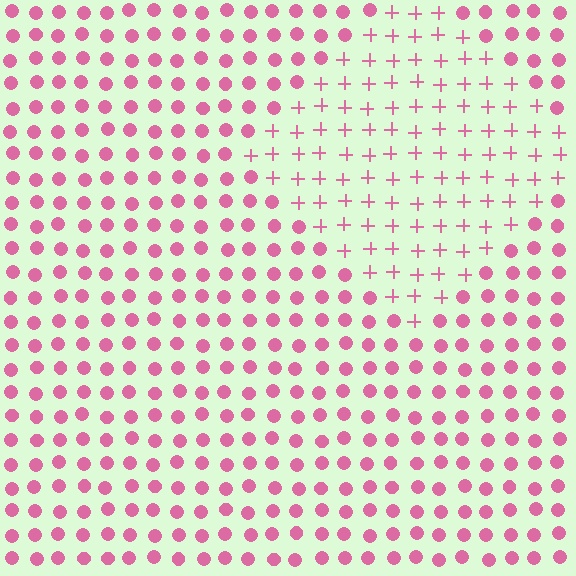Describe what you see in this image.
The image is filled with small pink elements arranged in a uniform grid. A diamond-shaped region contains plus signs, while the surrounding area contains circles. The boundary is defined purely by the change in element shape.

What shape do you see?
I see a diamond.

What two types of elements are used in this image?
The image uses plus signs inside the diamond region and circles outside it.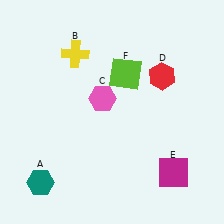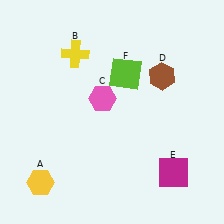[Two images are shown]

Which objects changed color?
A changed from teal to yellow. D changed from red to brown.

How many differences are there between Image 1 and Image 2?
There are 2 differences between the two images.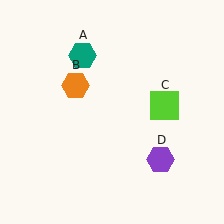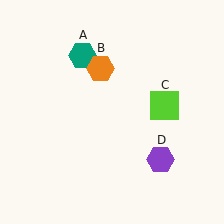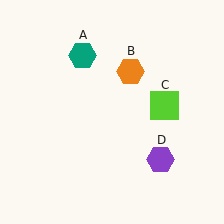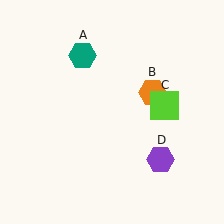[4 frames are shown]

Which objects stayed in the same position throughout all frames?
Teal hexagon (object A) and lime square (object C) and purple hexagon (object D) remained stationary.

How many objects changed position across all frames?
1 object changed position: orange hexagon (object B).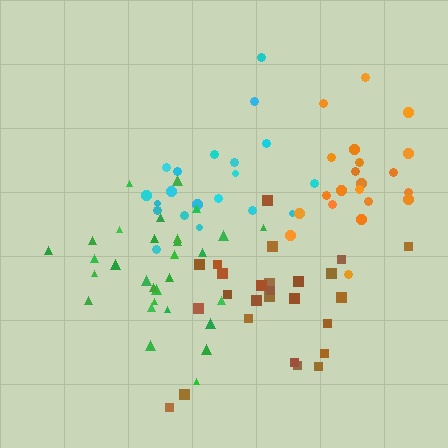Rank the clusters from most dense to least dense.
green, orange, brown, cyan.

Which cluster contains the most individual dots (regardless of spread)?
Green (30).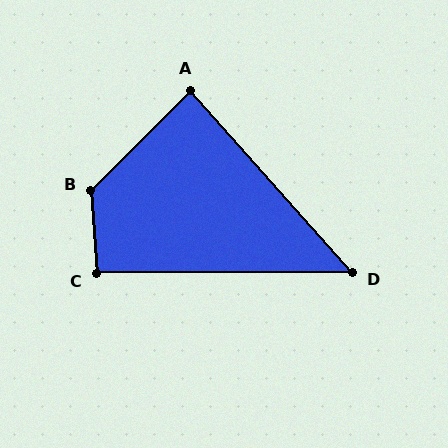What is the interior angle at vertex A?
Approximately 87 degrees (approximately right).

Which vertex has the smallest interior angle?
D, at approximately 49 degrees.